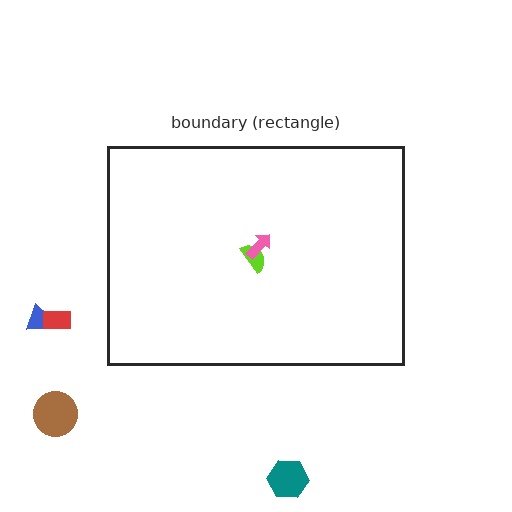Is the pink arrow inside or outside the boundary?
Inside.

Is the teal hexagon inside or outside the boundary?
Outside.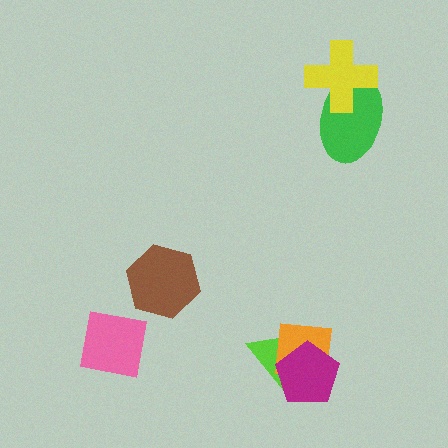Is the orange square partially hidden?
Yes, it is partially covered by another shape.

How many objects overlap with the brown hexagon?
0 objects overlap with the brown hexagon.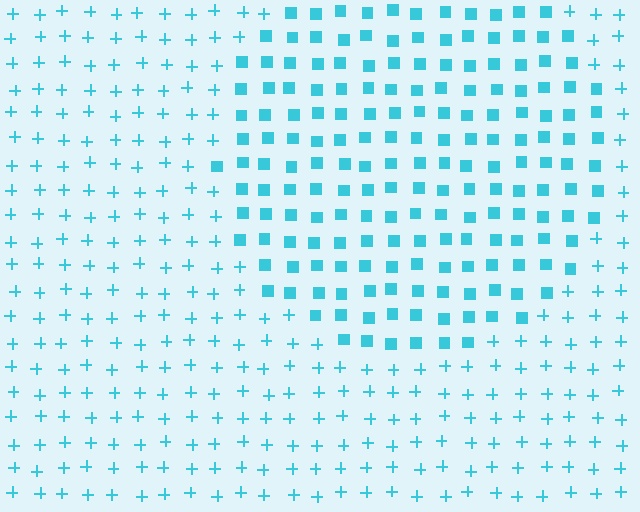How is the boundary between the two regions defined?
The boundary is defined by a change in element shape: squares inside vs. plus signs outside. All elements share the same color and spacing.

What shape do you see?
I see a circle.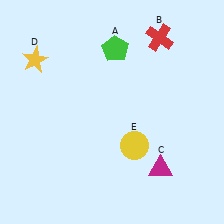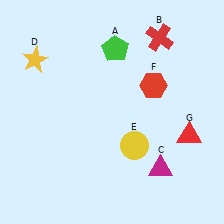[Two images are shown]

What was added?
A red hexagon (F), a red triangle (G) were added in Image 2.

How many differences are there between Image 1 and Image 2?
There are 2 differences between the two images.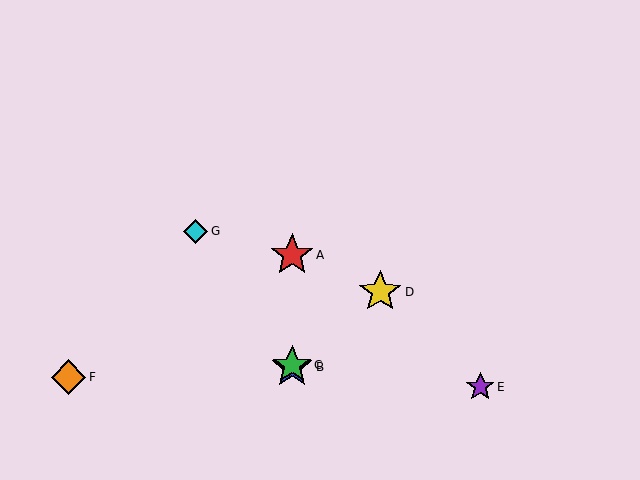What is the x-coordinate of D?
Object D is at x≈380.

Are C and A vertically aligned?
Yes, both are at x≈292.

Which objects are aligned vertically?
Objects A, B, C are aligned vertically.